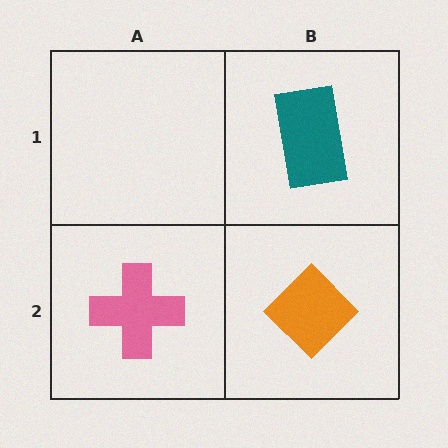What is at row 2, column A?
A pink cross.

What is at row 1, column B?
A teal rectangle.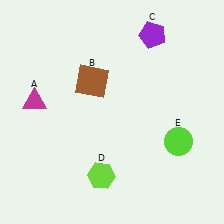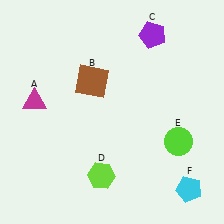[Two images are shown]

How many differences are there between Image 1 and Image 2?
There is 1 difference between the two images.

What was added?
A cyan pentagon (F) was added in Image 2.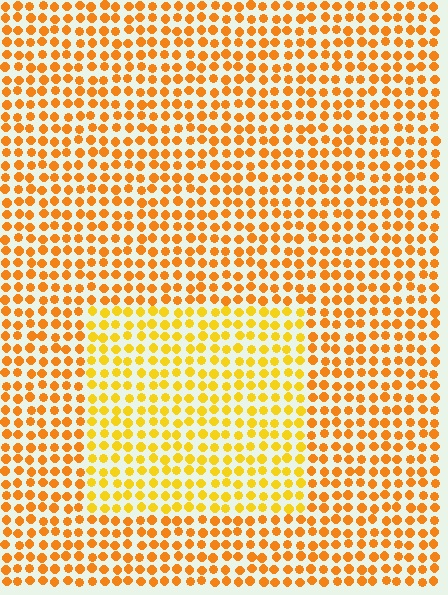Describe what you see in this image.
The image is filled with small orange elements in a uniform arrangement. A rectangle-shaped region is visible where the elements are tinted to a slightly different hue, forming a subtle color boundary.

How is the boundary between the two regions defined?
The boundary is defined purely by a slight shift in hue (about 22 degrees). Spacing, size, and orientation are identical on both sides.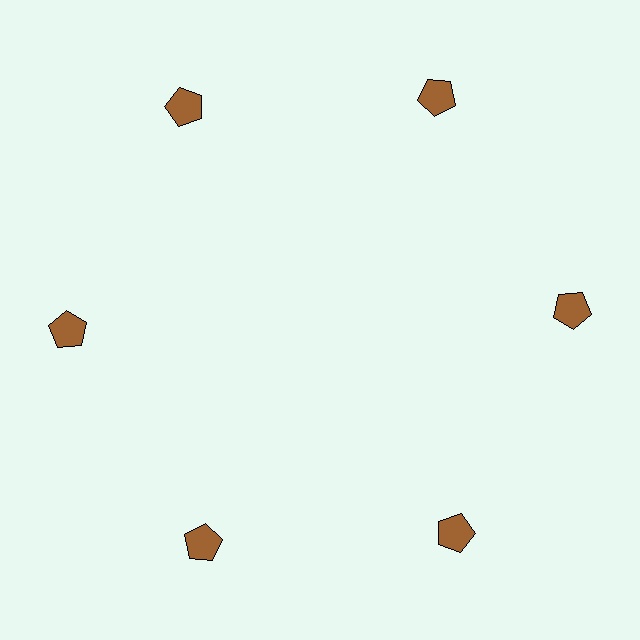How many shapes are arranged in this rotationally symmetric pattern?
There are 6 shapes, arranged in 6 groups of 1.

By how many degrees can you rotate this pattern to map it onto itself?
The pattern maps onto itself every 60 degrees of rotation.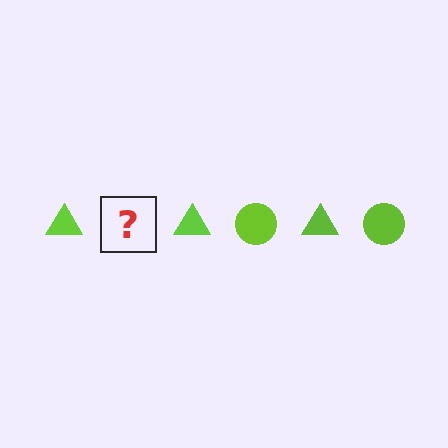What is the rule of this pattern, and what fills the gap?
The rule is that the pattern cycles through triangle, circle shapes in lime. The gap should be filled with a lime circle.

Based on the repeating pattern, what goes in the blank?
The blank should be a lime circle.